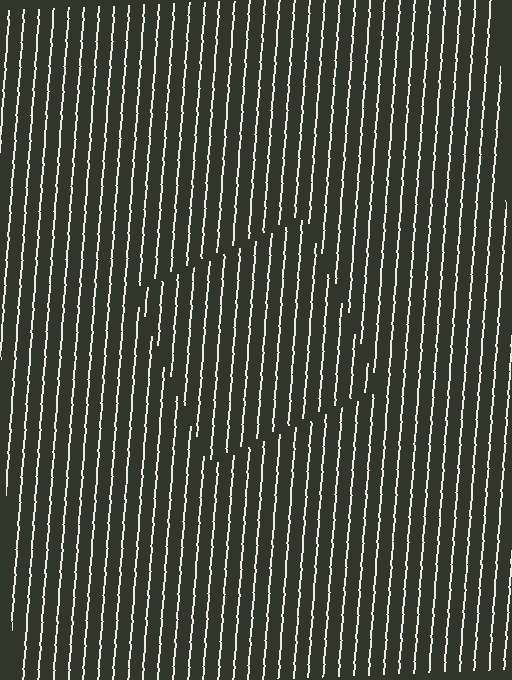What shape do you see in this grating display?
An illusory square. The interior of the shape contains the same grating, shifted by half a period — the contour is defined by the phase discontinuity where line-ends from the inner and outer gratings abut.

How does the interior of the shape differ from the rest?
The interior of the shape contains the same grating, shifted by half a period — the contour is defined by the phase discontinuity where line-ends from the inner and outer gratings abut.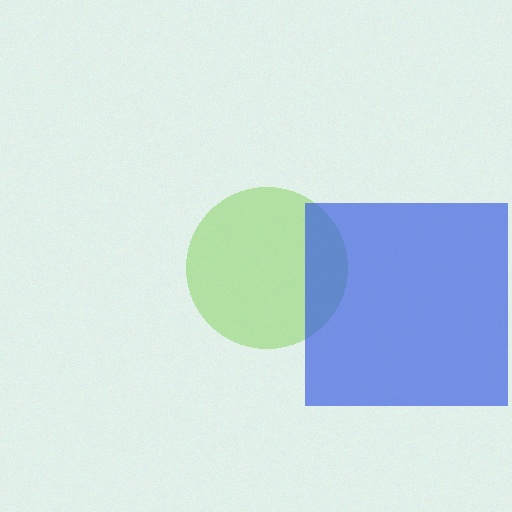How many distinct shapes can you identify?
There are 2 distinct shapes: a lime circle, a blue square.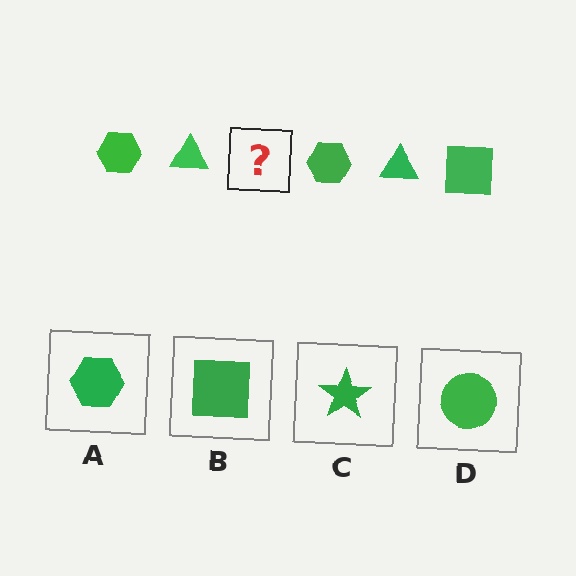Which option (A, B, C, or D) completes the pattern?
B.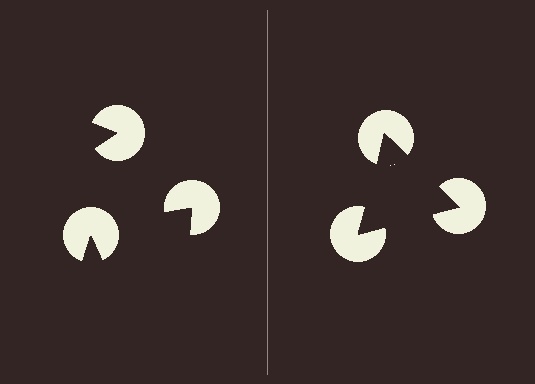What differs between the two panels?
The pac-man discs are positioned identically on both sides; only the wedge orientations differ. On the right they align to a triangle; on the left they are misaligned.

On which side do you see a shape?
An illusory triangle appears on the right side. On the left side the wedge cuts are rotated, so no coherent shape forms.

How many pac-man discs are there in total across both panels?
6 — 3 on each side.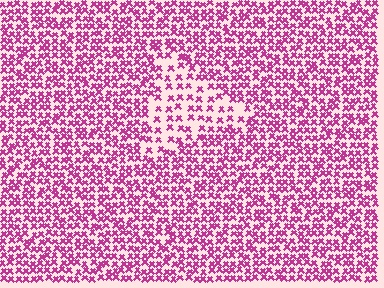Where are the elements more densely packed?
The elements are more densely packed outside the triangle boundary.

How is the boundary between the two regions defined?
The boundary is defined by a change in element density (approximately 1.9x ratio). All elements are the same color, size, and shape.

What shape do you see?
I see a triangle.